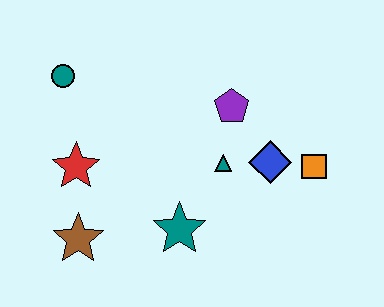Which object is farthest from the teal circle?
The orange square is farthest from the teal circle.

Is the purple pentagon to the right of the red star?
Yes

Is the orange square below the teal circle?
Yes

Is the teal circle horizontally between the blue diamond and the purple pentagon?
No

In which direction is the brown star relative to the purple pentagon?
The brown star is to the left of the purple pentagon.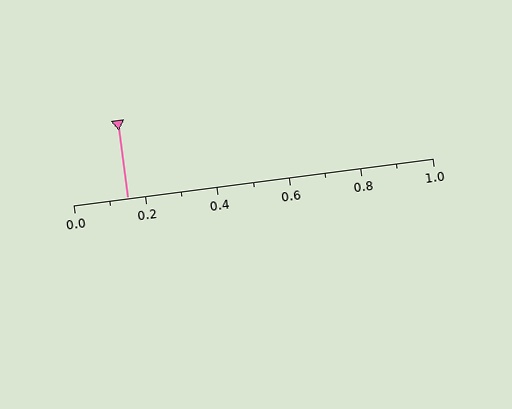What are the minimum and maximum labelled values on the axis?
The axis runs from 0.0 to 1.0.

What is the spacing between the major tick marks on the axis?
The major ticks are spaced 0.2 apart.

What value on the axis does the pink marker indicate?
The marker indicates approximately 0.15.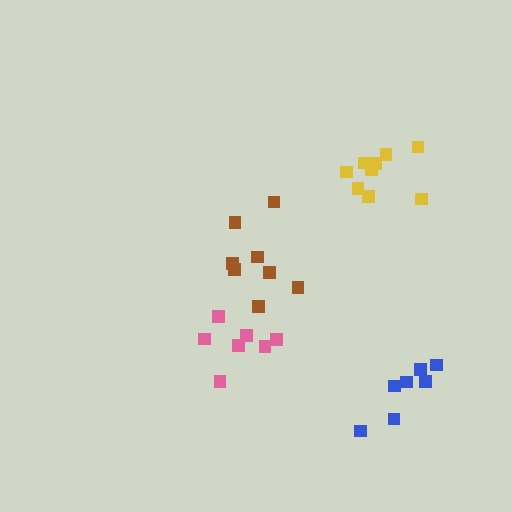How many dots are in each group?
Group 1: 7 dots, Group 2: 8 dots, Group 3: 7 dots, Group 4: 9 dots (31 total).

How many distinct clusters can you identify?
There are 4 distinct clusters.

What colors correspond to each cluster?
The clusters are colored: pink, brown, blue, yellow.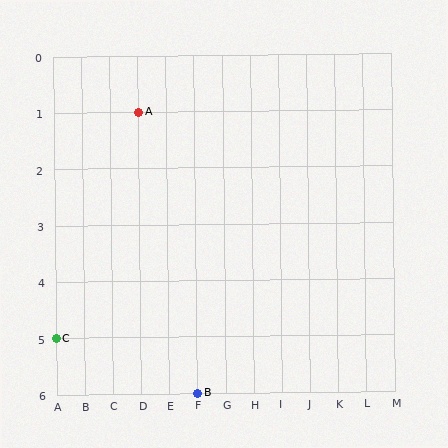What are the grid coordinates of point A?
Point A is at grid coordinates (D, 1).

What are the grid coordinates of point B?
Point B is at grid coordinates (F, 6).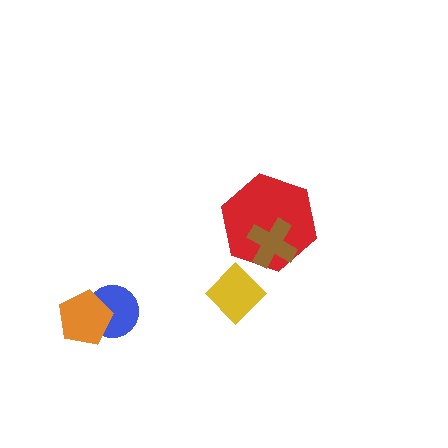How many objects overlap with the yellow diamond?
0 objects overlap with the yellow diamond.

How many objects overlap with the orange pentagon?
1 object overlaps with the orange pentagon.